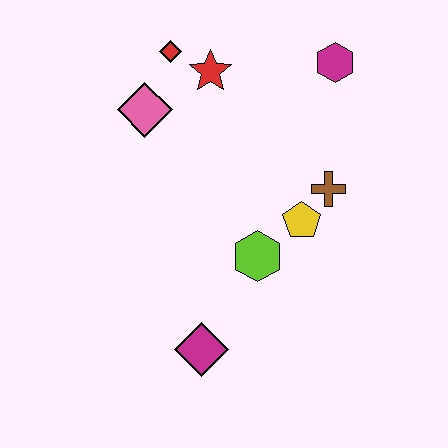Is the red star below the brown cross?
No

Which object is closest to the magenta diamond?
The lime hexagon is closest to the magenta diamond.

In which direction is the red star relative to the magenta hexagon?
The red star is to the left of the magenta hexagon.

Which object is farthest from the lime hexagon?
The red diamond is farthest from the lime hexagon.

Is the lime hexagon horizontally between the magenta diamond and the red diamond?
No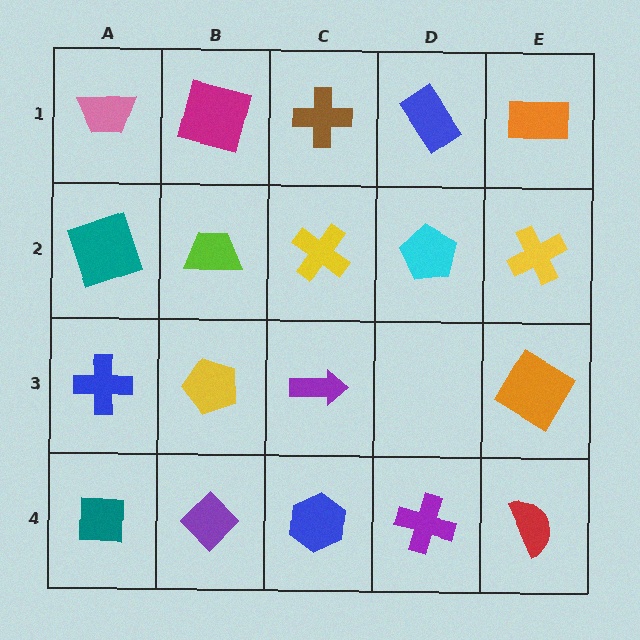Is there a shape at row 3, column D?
No, that cell is empty.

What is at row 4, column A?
A teal square.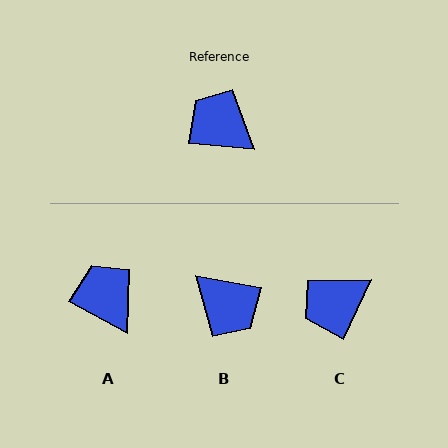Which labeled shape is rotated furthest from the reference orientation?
B, about 175 degrees away.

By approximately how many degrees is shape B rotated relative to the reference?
Approximately 175 degrees counter-clockwise.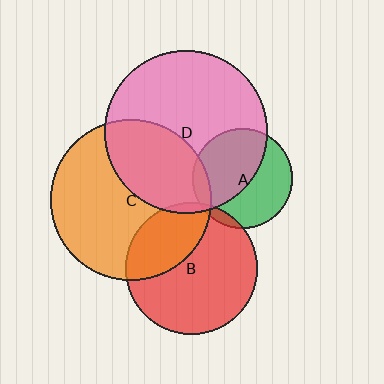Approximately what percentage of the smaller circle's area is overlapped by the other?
Approximately 50%.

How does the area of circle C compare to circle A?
Approximately 2.6 times.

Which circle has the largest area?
Circle D (pink).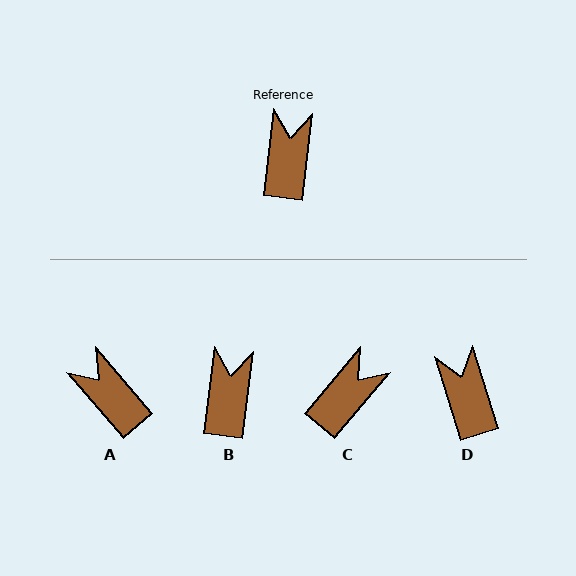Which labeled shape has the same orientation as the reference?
B.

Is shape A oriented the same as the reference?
No, it is off by about 48 degrees.